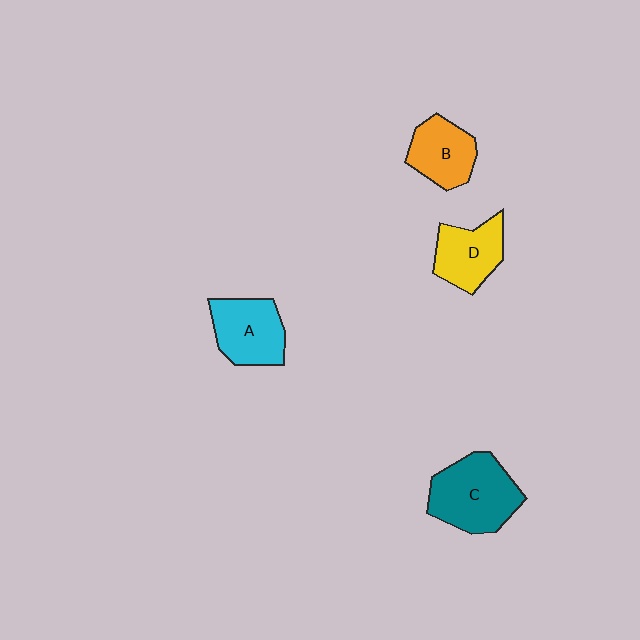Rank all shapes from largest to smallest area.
From largest to smallest: C (teal), A (cyan), D (yellow), B (orange).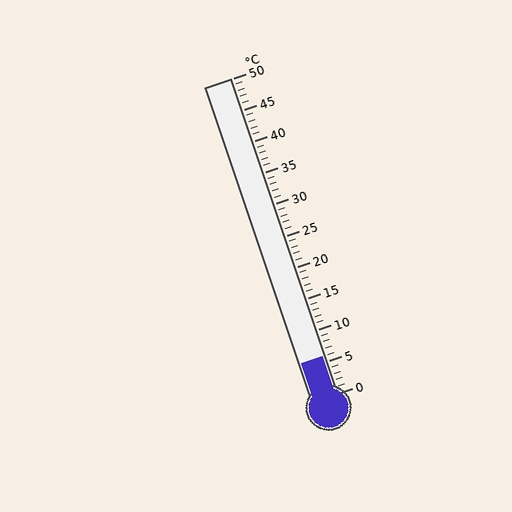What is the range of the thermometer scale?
The thermometer scale ranges from 0°C to 50°C.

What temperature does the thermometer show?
The thermometer shows approximately 6°C.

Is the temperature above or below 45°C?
The temperature is below 45°C.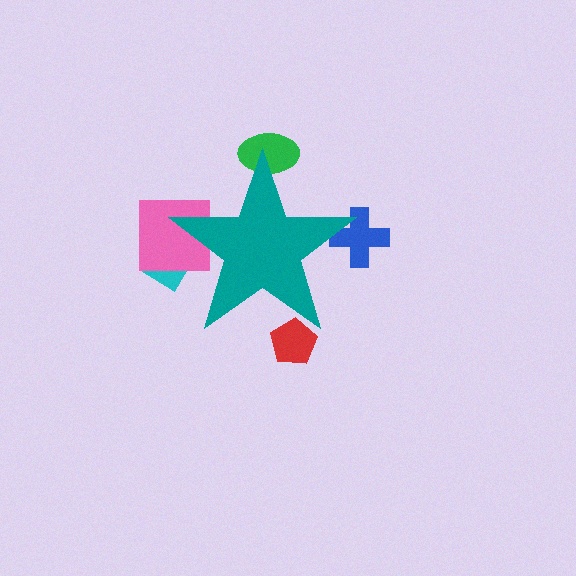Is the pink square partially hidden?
Yes, the pink square is partially hidden behind the teal star.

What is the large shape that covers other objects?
A teal star.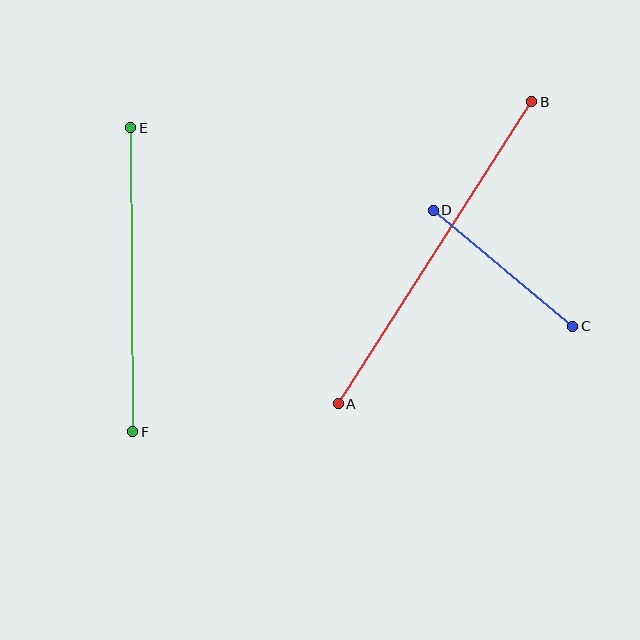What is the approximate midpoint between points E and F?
The midpoint is at approximately (132, 280) pixels.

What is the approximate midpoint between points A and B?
The midpoint is at approximately (435, 253) pixels.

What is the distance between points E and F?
The distance is approximately 304 pixels.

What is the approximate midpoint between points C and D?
The midpoint is at approximately (503, 268) pixels.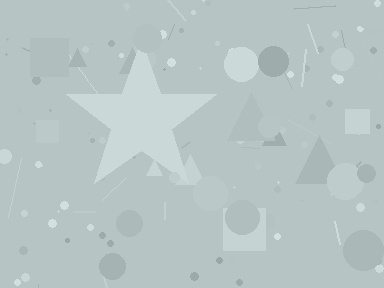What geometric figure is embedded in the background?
A star is embedded in the background.